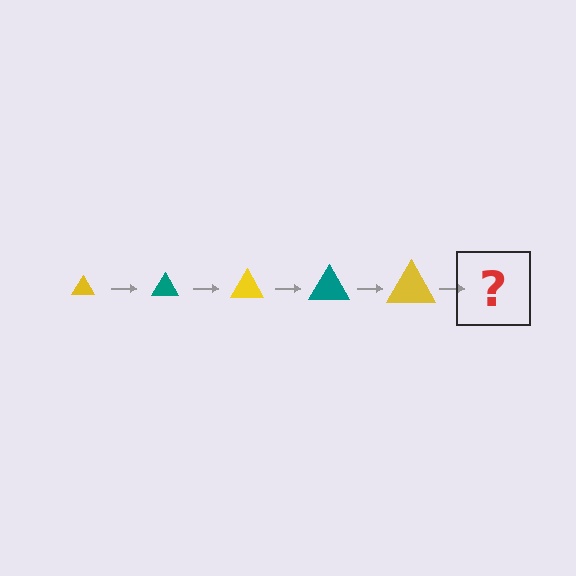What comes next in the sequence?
The next element should be a teal triangle, larger than the previous one.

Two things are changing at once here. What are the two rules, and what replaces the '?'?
The two rules are that the triangle grows larger each step and the color cycles through yellow and teal. The '?' should be a teal triangle, larger than the previous one.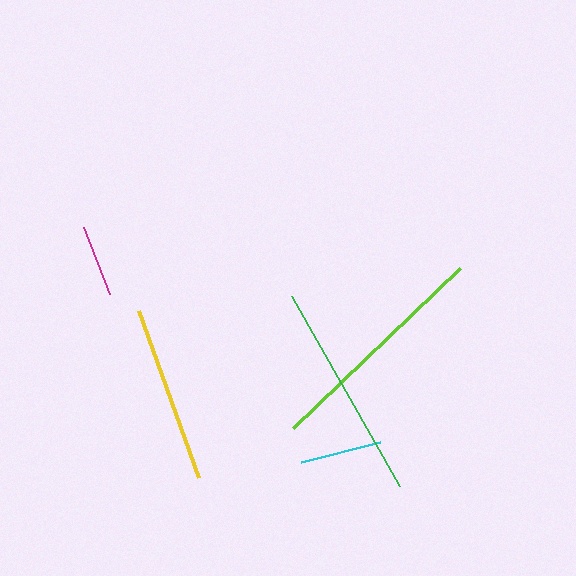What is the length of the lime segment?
The lime segment is approximately 231 pixels long.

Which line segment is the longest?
The lime line is the longest at approximately 231 pixels.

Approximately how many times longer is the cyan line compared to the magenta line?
The cyan line is approximately 1.1 times the length of the magenta line.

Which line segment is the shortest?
The magenta line is the shortest at approximately 72 pixels.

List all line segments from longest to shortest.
From longest to shortest: lime, green, yellow, cyan, magenta.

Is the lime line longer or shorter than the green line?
The lime line is longer than the green line.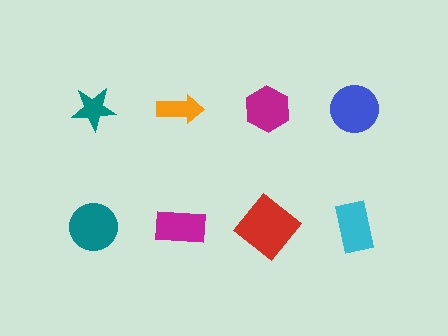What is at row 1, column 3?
A magenta hexagon.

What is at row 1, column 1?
A teal star.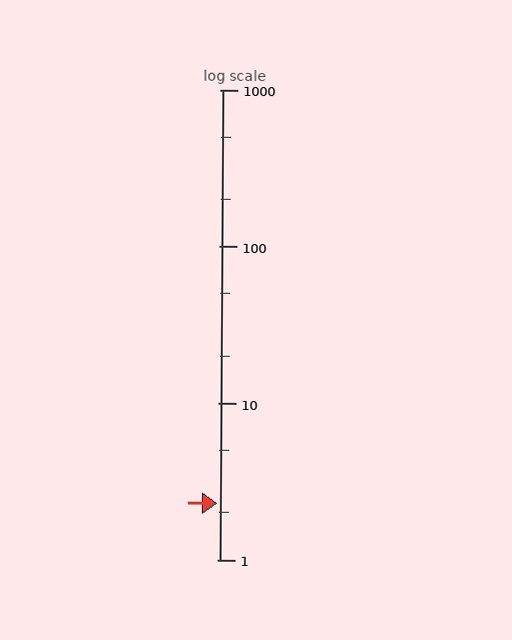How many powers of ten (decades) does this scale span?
The scale spans 3 decades, from 1 to 1000.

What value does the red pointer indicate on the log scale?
The pointer indicates approximately 2.3.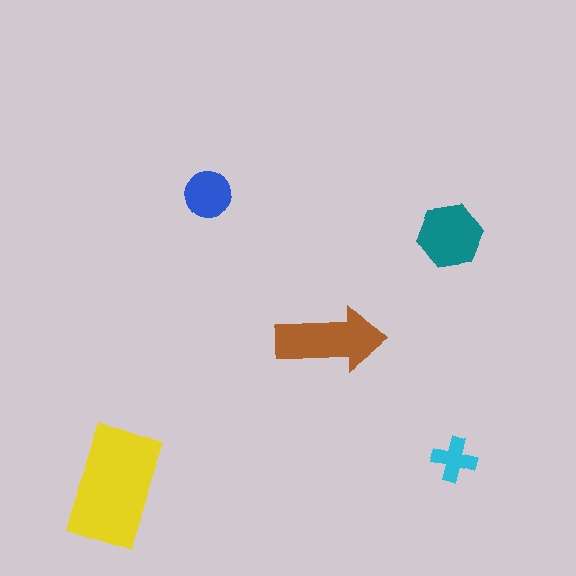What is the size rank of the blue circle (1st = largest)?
4th.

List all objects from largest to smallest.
The yellow rectangle, the brown arrow, the teal hexagon, the blue circle, the cyan cross.